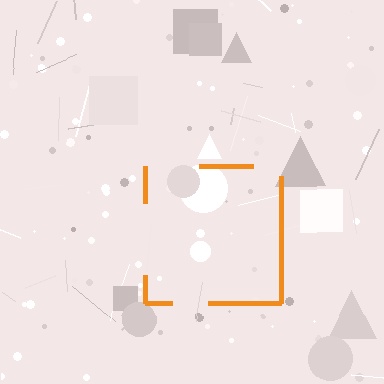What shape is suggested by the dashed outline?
The dashed outline suggests a square.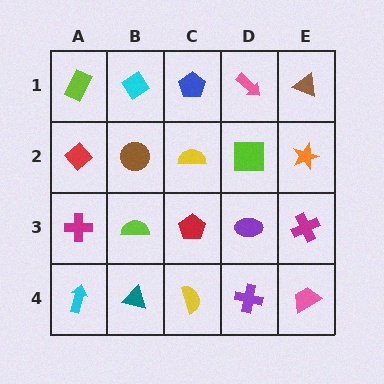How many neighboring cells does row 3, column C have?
4.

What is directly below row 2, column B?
A lime semicircle.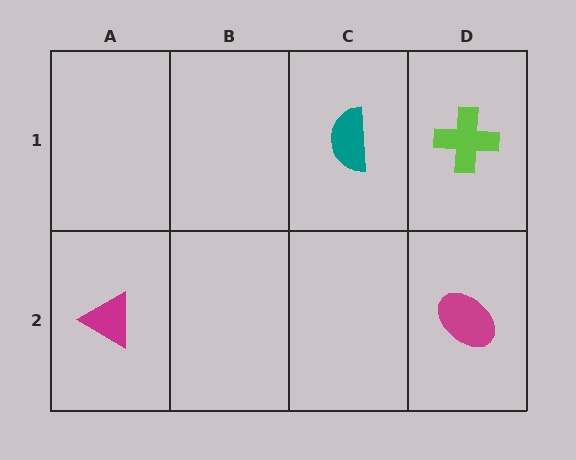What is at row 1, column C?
A teal semicircle.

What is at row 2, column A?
A magenta triangle.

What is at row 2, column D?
A magenta ellipse.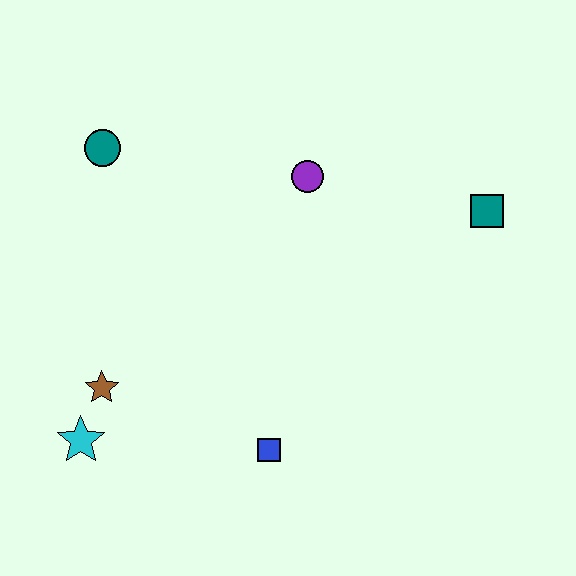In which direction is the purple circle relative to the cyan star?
The purple circle is above the cyan star.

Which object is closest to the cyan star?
The brown star is closest to the cyan star.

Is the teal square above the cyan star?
Yes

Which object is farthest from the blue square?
The teal circle is farthest from the blue square.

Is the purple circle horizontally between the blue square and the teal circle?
No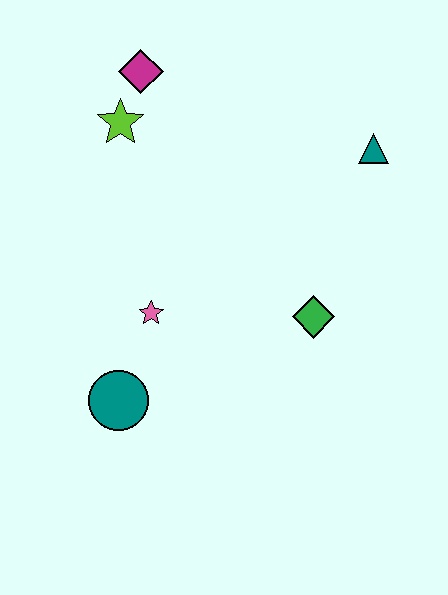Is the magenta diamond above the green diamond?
Yes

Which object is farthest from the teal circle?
The teal triangle is farthest from the teal circle.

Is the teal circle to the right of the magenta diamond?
No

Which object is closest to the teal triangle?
The green diamond is closest to the teal triangle.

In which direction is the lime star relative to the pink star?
The lime star is above the pink star.